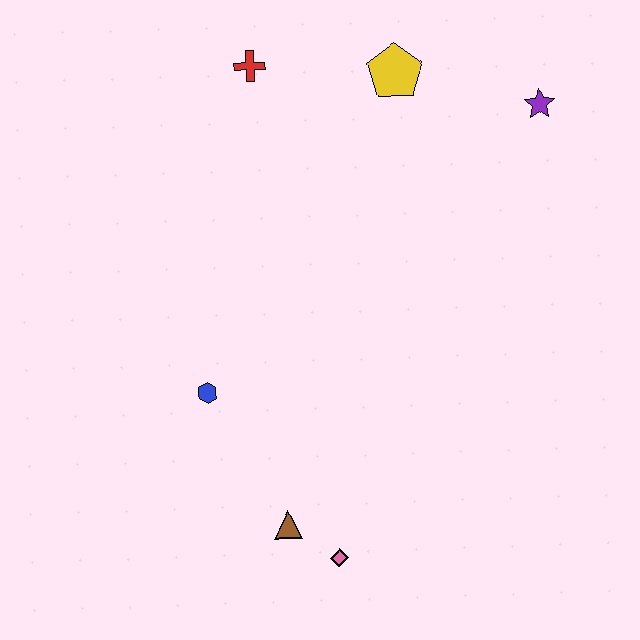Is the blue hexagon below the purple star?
Yes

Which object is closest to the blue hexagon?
The brown triangle is closest to the blue hexagon.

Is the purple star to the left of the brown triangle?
No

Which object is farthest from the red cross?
The pink diamond is farthest from the red cross.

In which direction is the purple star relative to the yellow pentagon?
The purple star is to the right of the yellow pentagon.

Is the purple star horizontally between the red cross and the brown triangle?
No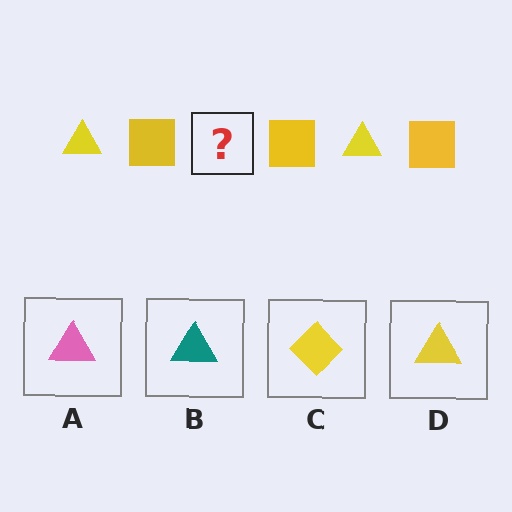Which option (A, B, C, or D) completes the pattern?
D.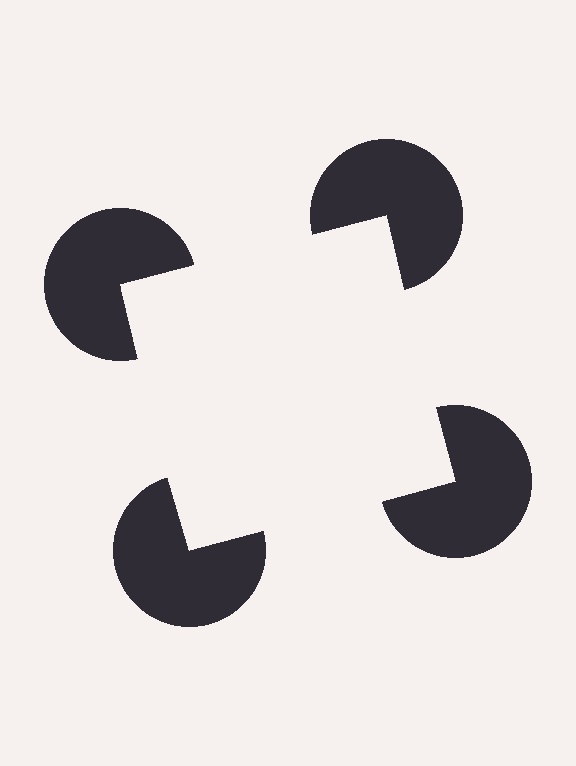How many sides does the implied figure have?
4 sides.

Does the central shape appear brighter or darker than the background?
It typically appears slightly brighter than the background, even though no actual brightness change is drawn.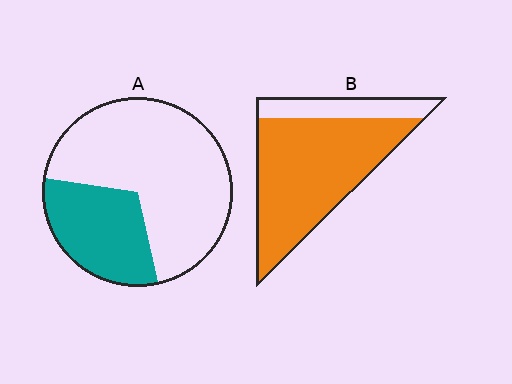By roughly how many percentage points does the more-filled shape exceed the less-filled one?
By roughly 50 percentage points (B over A).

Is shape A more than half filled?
No.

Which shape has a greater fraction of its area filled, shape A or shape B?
Shape B.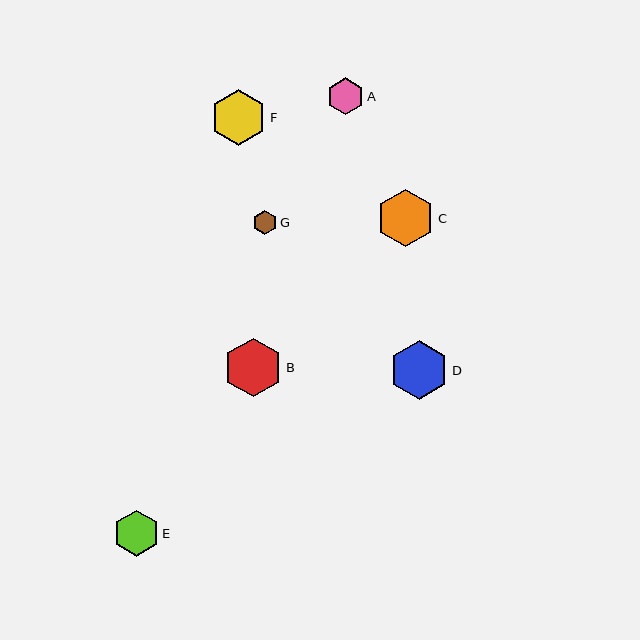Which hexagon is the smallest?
Hexagon G is the smallest with a size of approximately 24 pixels.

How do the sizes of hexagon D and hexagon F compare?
Hexagon D and hexagon F are approximately the same size.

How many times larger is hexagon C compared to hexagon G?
Hexagon C is approximately 2.4 times the size of hexagon G.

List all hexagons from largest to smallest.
From largest to smallest: B, D, C, F, E, A, G.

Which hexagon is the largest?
Hexagon B is the largest with a size of approximately 59 pixels.